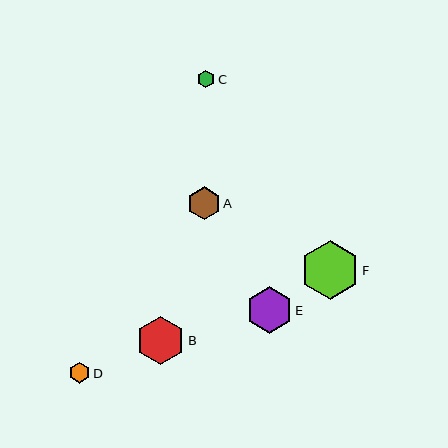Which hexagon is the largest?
Hexagon F is the largest with a size of approximately 59 pixels.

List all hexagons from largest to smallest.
From largest to smallest: F, B, E, A, D, C.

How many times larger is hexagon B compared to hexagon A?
Hexagon B is approximately 1.5 times the size of hexagon A.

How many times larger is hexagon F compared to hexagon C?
Hexagon F is approximately 3.4 times the size of hexagon C.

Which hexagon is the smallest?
Hexagon C is the smallest with a size of approximately 17 pixels.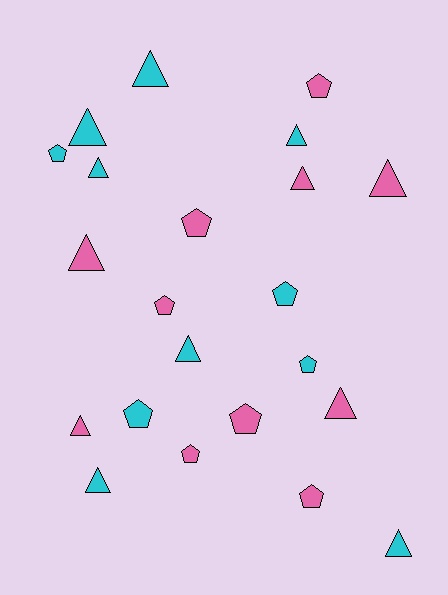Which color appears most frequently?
Pink, with 11 objects.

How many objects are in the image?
There are 22 objects.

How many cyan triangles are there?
There are 7 cyan triangles.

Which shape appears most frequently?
Triangle, with 12 objects.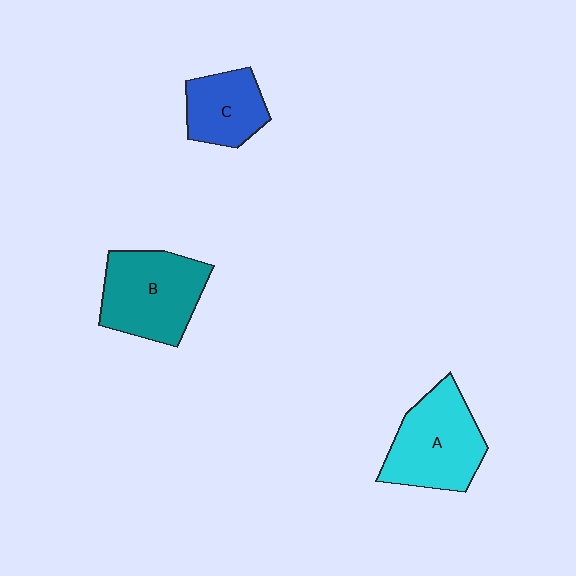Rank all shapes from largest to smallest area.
From largest to smallest: B (teal), A (cyan), C (blue).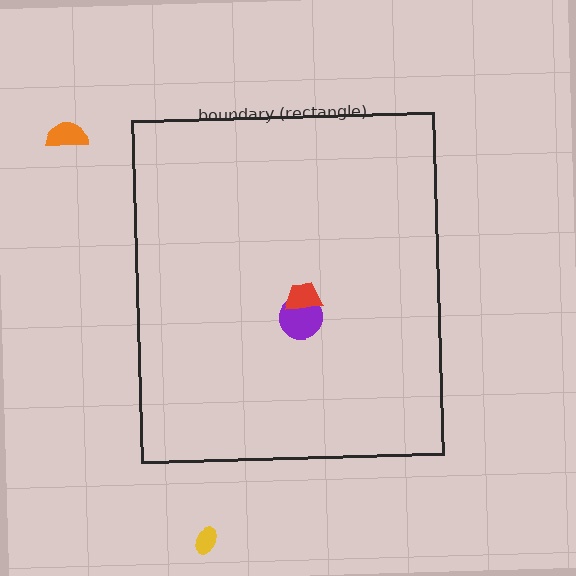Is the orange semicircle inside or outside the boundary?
Outside.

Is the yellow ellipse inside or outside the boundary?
Outside.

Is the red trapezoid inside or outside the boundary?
Inside.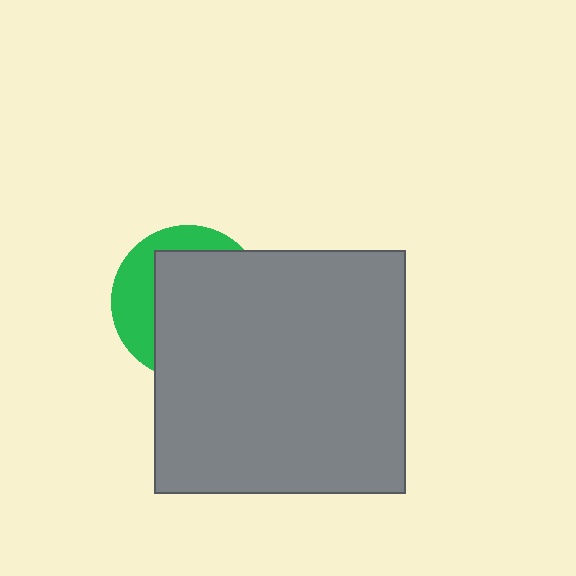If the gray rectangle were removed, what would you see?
You would see the complete green circle.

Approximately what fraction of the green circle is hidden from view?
Roughly 68% of the green circle is hidden behind the gray rectangle.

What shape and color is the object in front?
The object in front is a gray rectangle.